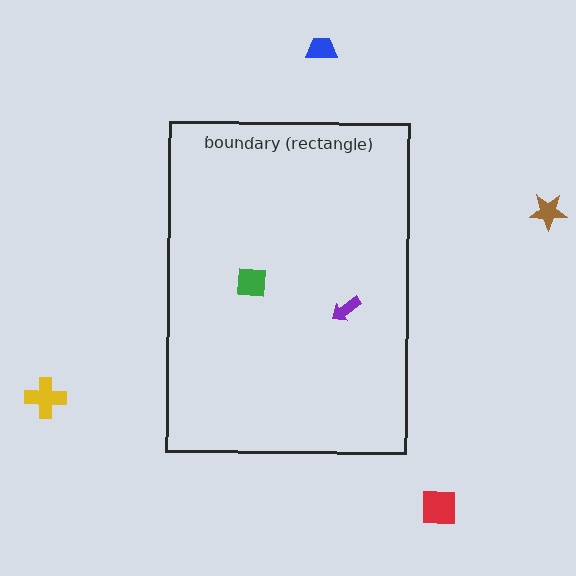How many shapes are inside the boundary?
2 inside, 4 outside.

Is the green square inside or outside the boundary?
Inside.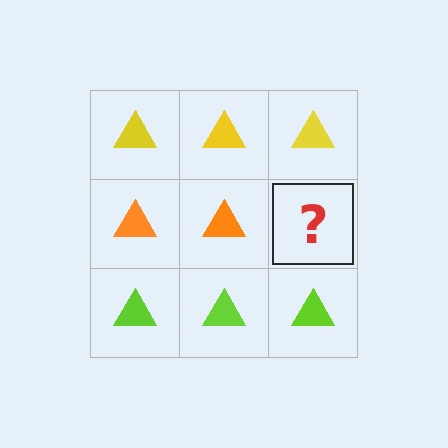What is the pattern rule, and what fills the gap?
The rule is that each row has a consistent color. The gap should be filled with an orange triangle.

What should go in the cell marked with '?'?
The missing cell should contain an orange triangle.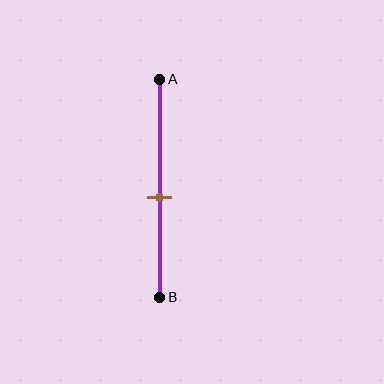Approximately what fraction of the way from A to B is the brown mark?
The brown mark is approximately 55% of the way from A to B.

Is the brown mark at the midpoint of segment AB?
No, the mark is at about 55% from A, not at the 50% midpoint.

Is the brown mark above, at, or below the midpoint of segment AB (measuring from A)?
The brown mark is below the midpoint of segment AB.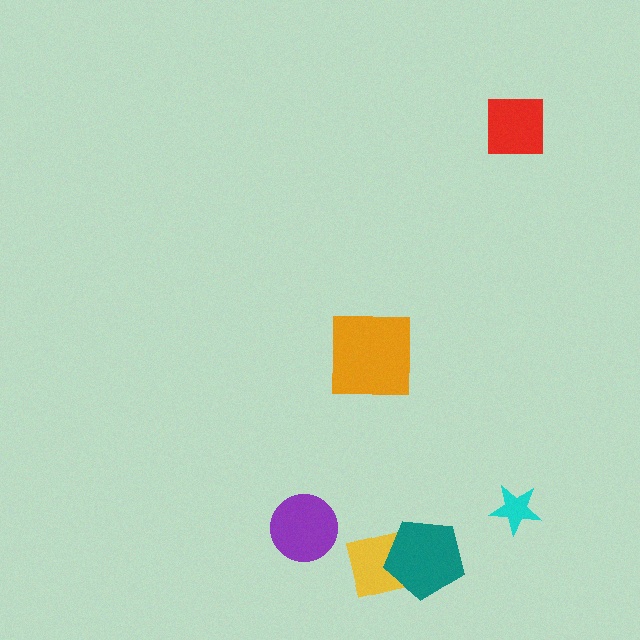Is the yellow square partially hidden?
Yes, it is partially covered by another shape.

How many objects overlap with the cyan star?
0 objects overlap with the cyan star.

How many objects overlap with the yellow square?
1 object overlaps with the yellow square.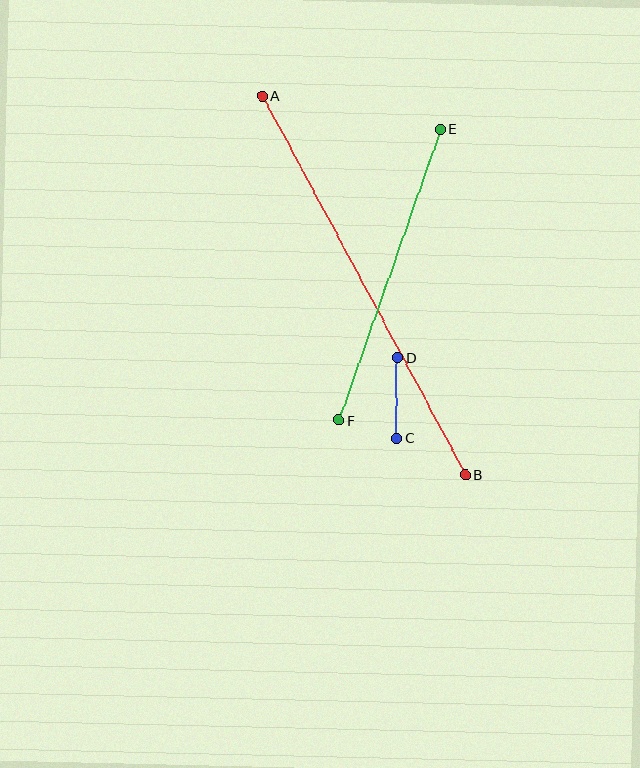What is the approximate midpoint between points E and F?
The midpoint is at approximately (390, 275) pixels.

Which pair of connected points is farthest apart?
Points A and B are farthest apart.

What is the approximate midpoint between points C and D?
The midpoint is at approximately (397, 398) pixels.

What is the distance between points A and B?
The distance is approximately 430 pixels.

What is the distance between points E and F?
The distance is approximately 309 pixels.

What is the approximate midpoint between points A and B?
The midpoint is at approximately (364, 285) pixels.